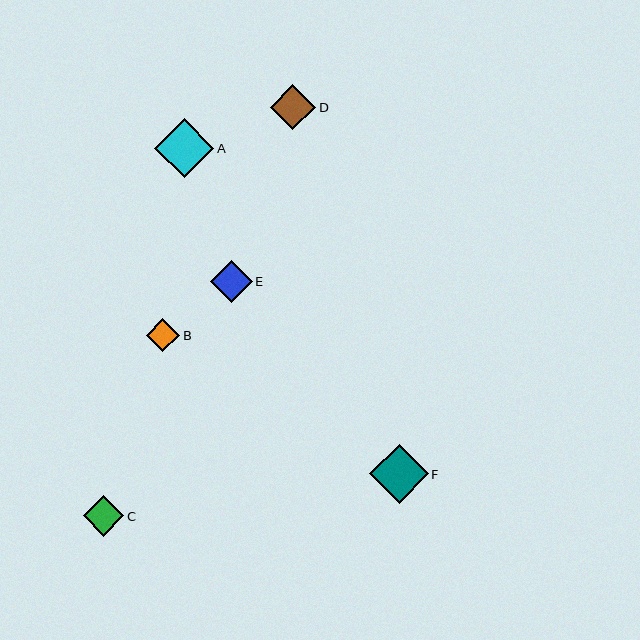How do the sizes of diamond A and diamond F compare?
Diamond A and diamond F are approximately the same size.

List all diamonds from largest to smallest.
From largest to smallest: A, F, D, E, C, B.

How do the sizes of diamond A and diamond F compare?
Diamond A and diamond F are approximately the same size.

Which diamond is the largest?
Diamond A is the largest with a size of approximately 59 pixels.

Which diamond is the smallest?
Diamond B is the smallest with a size of approximately 34 pixels.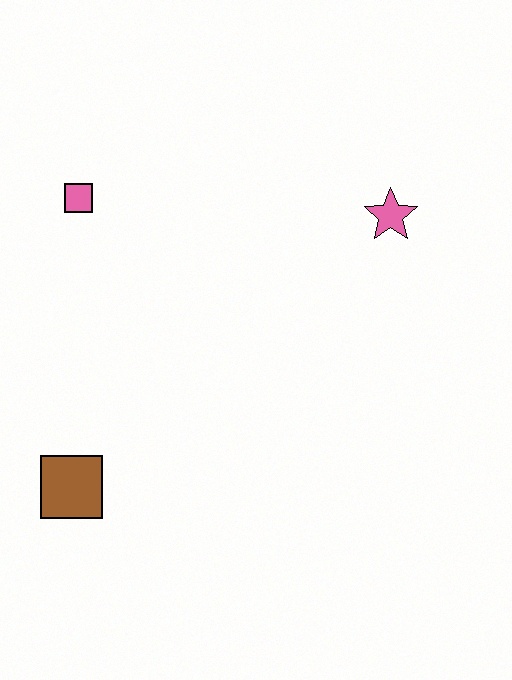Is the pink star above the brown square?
Yes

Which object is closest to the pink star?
The pink square is closest to the pink star.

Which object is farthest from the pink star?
The brown square is farthest from the pink star.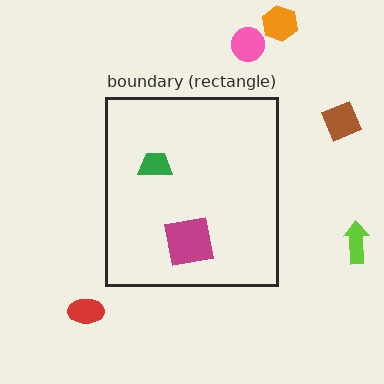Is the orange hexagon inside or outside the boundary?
Outside.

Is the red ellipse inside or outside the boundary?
Outside.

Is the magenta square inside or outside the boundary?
Inside.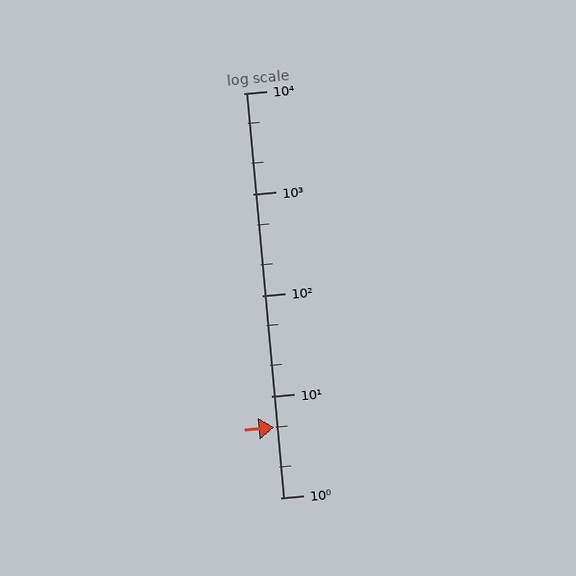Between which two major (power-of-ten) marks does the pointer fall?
The pointer is between 1 and 10.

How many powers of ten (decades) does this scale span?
The scale spans 4 decades, from 1 to 10000.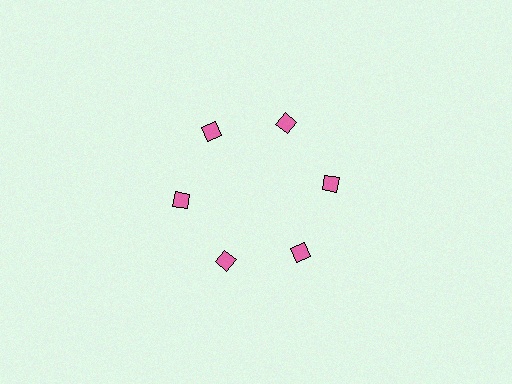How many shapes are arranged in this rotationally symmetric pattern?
There are 6 shapes, arranged in 6 groups of 1.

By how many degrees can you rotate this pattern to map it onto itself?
The pattern maps onto itself every 60 degrees of rotation.